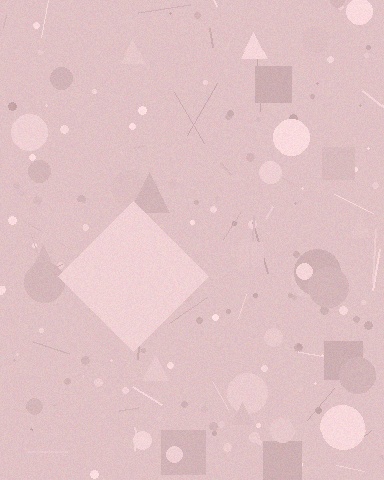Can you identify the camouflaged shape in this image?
The camouflaged shape is a diamond.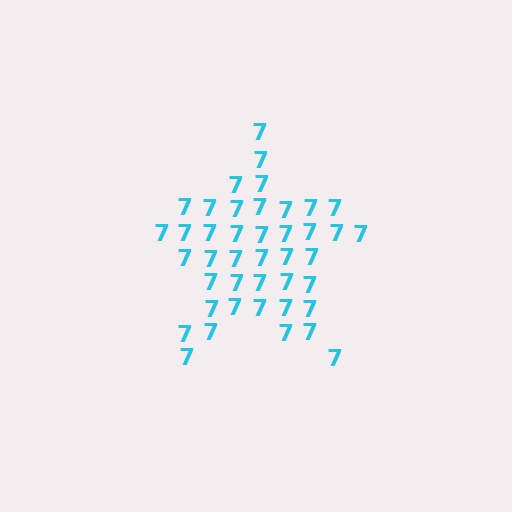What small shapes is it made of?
It is made of small digit 7's.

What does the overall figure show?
The overall figure shows a star.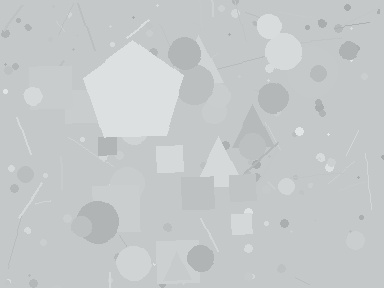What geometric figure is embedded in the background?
A pentagon is embedded in the background.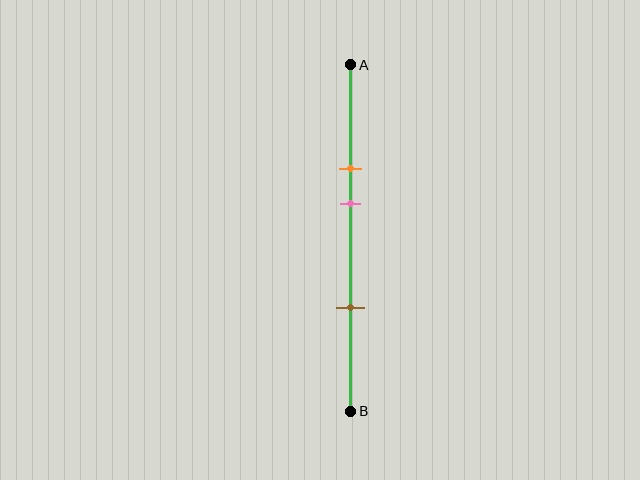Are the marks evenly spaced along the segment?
No, the marks are not evenly spaced.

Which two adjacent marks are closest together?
The orange and pink marks are the closest adjacent pair.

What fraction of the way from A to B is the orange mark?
The orange mark is approximately 30% (0.3) of the way from A to B.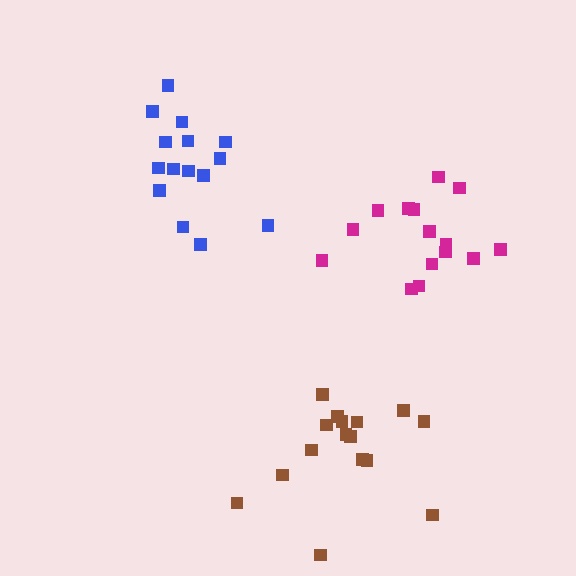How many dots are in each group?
Group 1: 15 dots, Group 2: 16 dots, Group 3: 15 dots (46 total).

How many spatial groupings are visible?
There are 3 spatial groupings.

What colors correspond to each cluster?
The clusters are colored: magenta, brown, blue.